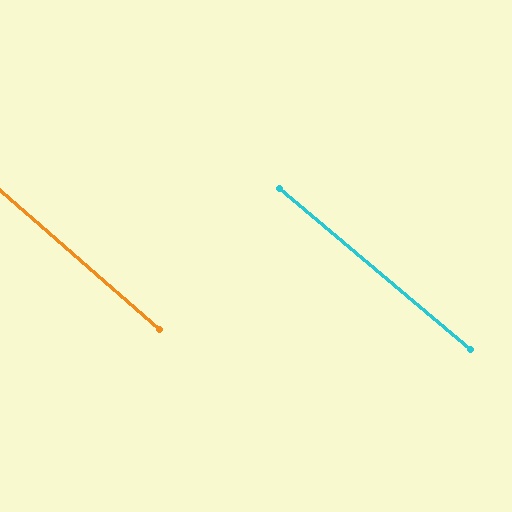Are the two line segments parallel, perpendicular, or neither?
Parallel — their directions differ by only 0.7°.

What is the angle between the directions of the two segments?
Approximately 1 degree.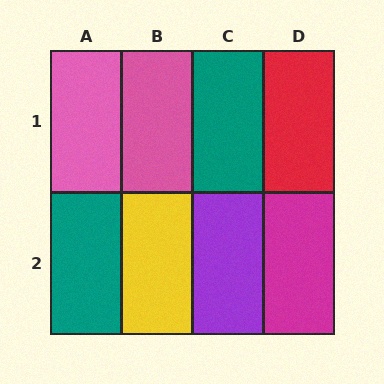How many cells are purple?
1 cell is purple.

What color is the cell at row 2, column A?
Teal.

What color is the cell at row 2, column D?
Magenta.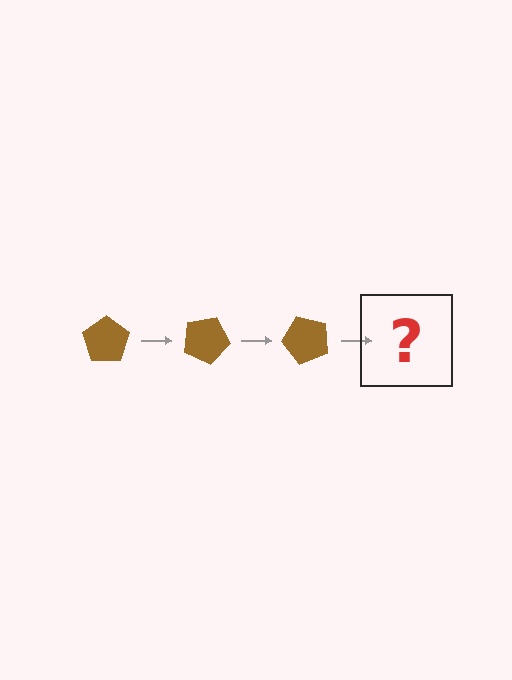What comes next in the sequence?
The next element should be a brown pentagon rotated 75 degrees.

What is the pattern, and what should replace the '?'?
The pattern is that the pentagon rotates 25 degrees each step. The '?' should be a brown pentagon rotated 75 degrees.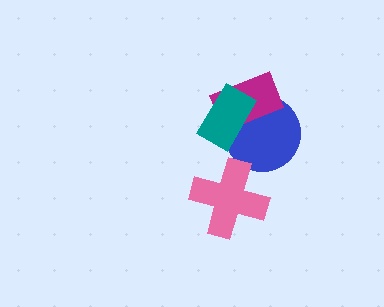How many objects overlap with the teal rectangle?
2 objects overlap with the teal rectangle.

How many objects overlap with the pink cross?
0 objects overlap with the pink cross.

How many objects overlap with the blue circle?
2 objects overlap with the blue circle.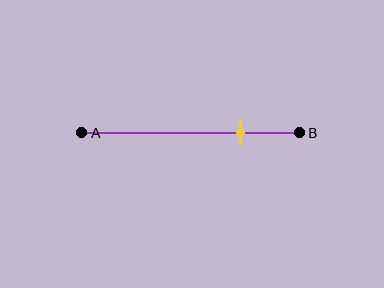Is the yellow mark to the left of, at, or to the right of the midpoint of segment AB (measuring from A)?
The yellow mark is to the right of the midpoint of segment AB.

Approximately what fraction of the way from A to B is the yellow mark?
The yellow mark is approximately 75% of the way from A to B.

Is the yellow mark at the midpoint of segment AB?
No, the mark is at about 75% from A, not at the 50% midpoint.